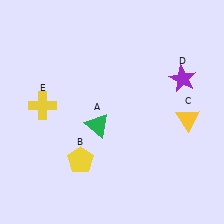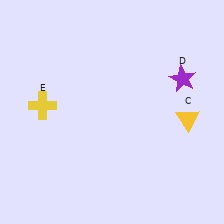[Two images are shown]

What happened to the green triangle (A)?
The green triangle (A) was removed in Image 2. It was in the bottom-left area of Image 1.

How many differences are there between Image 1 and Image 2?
There are 2 differences between the two images.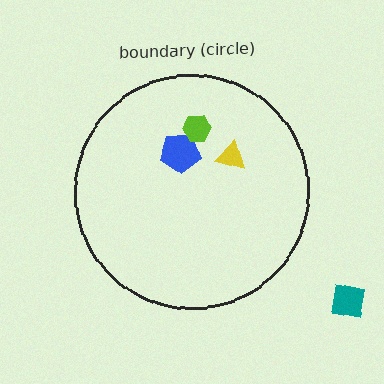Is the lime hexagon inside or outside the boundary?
Inside.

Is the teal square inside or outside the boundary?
Outside.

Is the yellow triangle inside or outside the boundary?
Inside.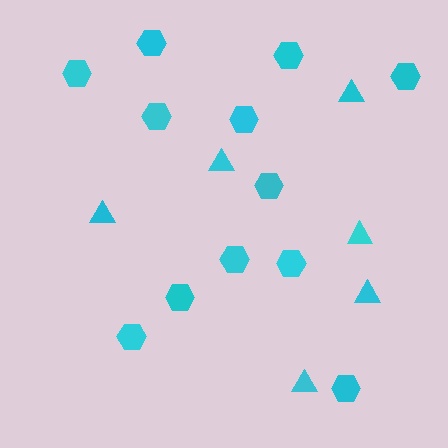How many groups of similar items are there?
There are 2 groups: one group of hexagons (12) and one group of triangles (6).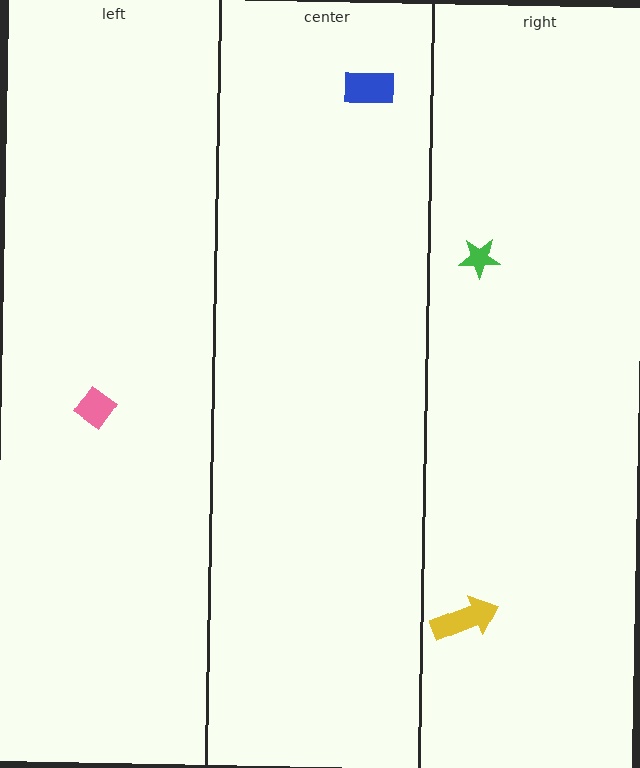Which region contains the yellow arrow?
The right region.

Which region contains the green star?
The right region.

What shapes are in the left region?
The pink diamond.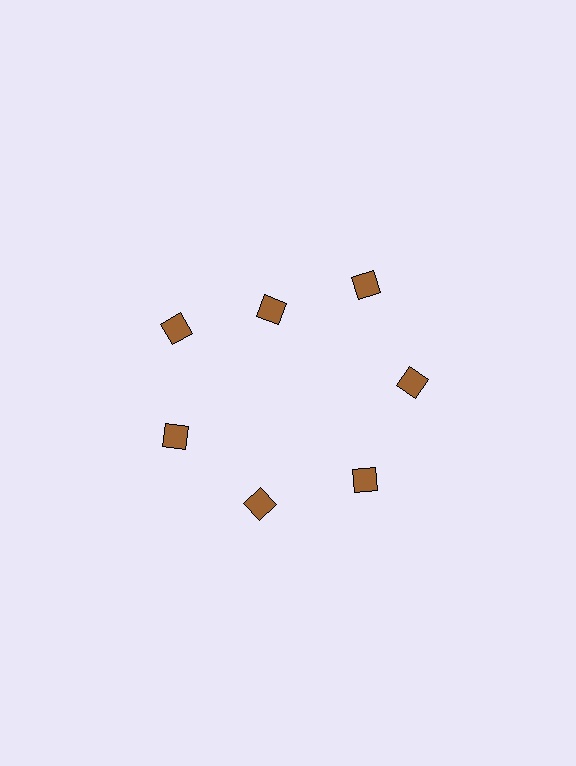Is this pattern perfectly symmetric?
No. The 7 brown diamonds are arranged in a ring, but one element near the 12 o'clock position is pulled inward toward the center, breaking the 7-fold rotational symmetry.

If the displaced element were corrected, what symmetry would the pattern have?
It would have 7-fold rotational symmetry — the pattern would map onto itself every 51 degrees.